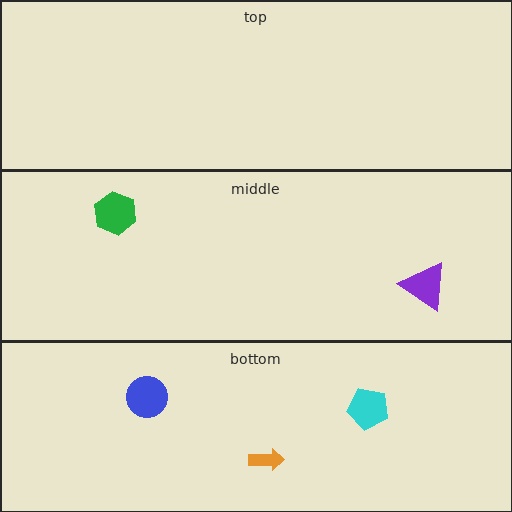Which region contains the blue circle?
The bottom region.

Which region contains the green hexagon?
The middle region.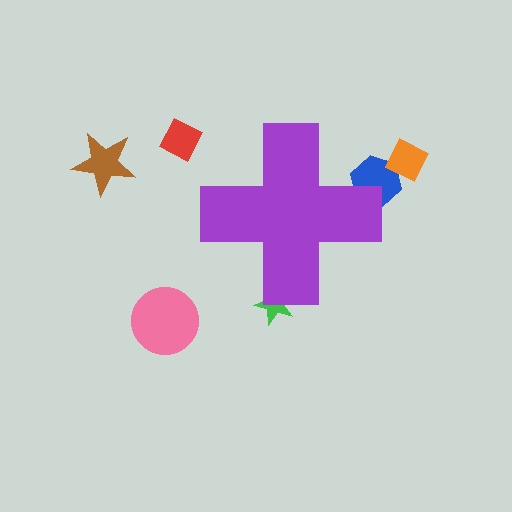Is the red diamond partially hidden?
No, the red diamond is fully visible.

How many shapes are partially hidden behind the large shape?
2 shapes are partially hidden.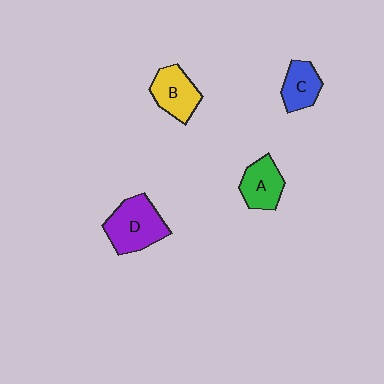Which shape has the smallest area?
Shape C (blue).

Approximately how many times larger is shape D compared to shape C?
Approximately 1.6 times.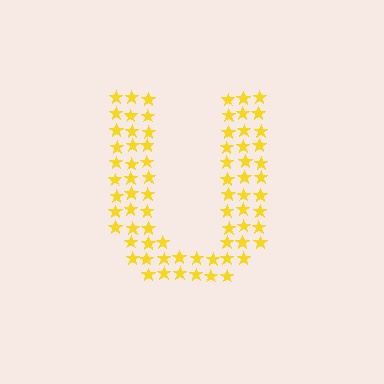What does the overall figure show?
The overall figure shows the letter U.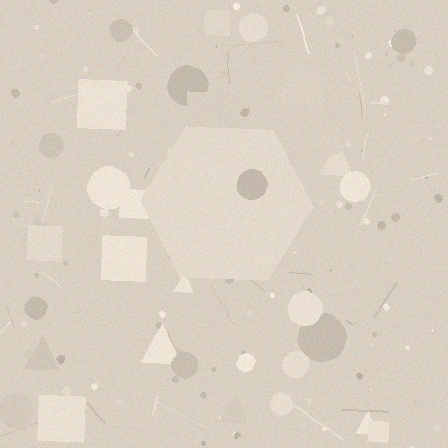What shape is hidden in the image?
A hexagon is hidden in the image.